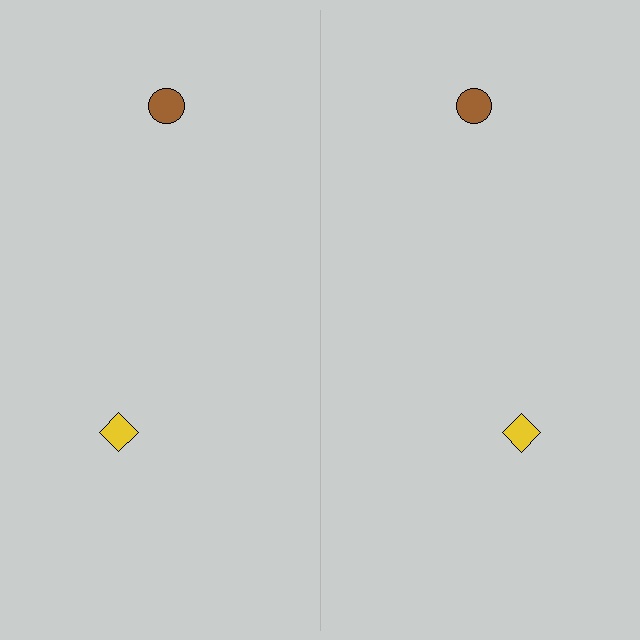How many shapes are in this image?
There are 4 shapes in this image.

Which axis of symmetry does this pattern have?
The pattern has a vertical axis of symmetry running through the center of the image.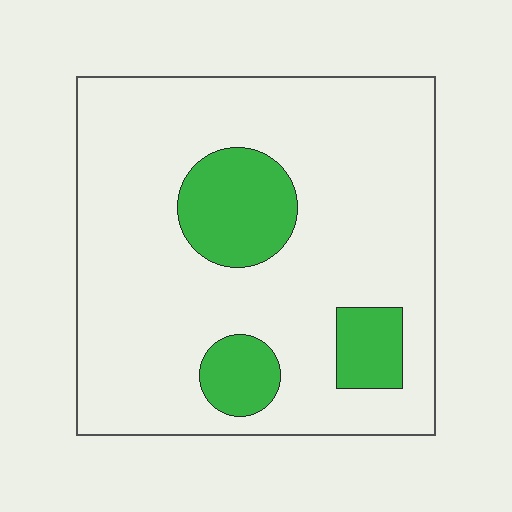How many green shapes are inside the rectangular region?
3.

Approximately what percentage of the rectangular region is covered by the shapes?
Approximately 15%.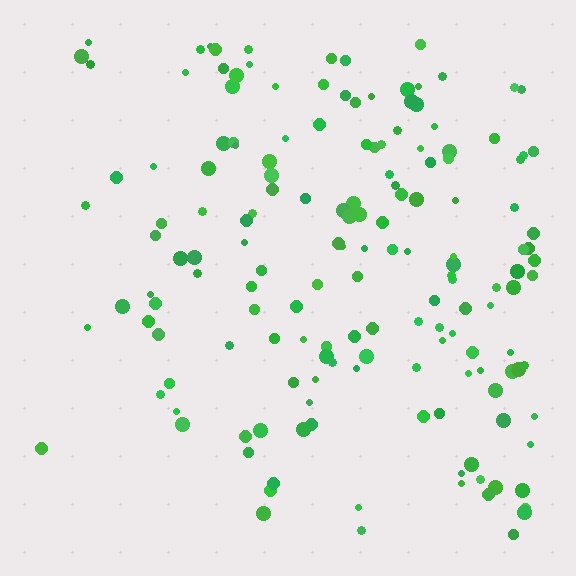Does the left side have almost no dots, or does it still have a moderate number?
Still a moderate number, just noticeably fewer than the right.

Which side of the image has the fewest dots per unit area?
The left.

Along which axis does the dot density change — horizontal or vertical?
Horizontal.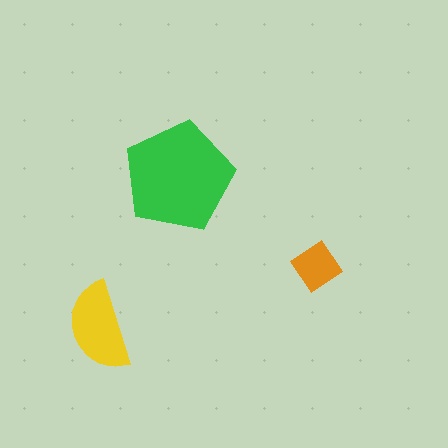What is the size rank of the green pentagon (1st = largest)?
1st.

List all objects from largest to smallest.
The green pentagon, the yellow semicircle, the orange diamond.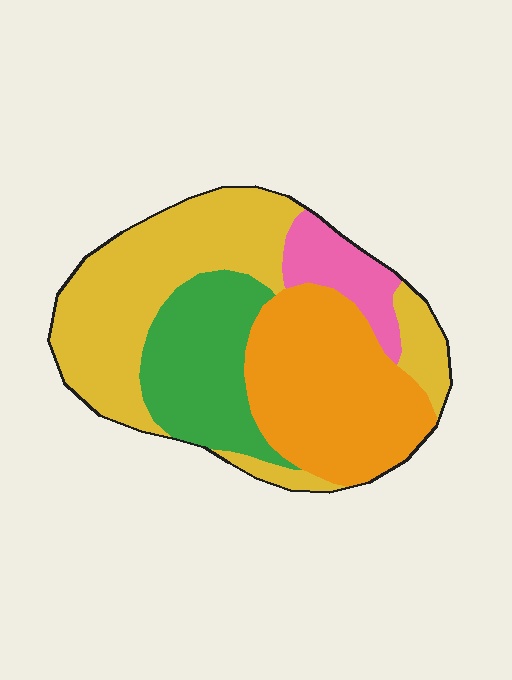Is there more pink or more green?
Green.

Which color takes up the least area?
Pink, at roughly 10%.